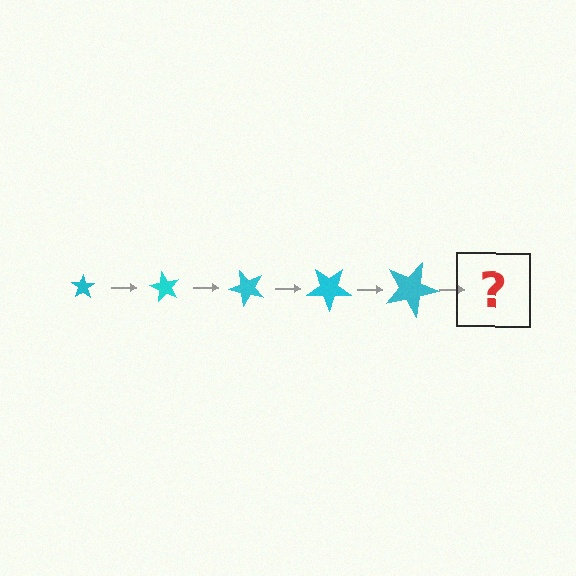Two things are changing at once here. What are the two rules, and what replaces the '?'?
The two rules are that the star grows larger each step and it rotates 60 degrees each step. The '?' should be a star, larger than the previous one and rotated 300 degrees from the start.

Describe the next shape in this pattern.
It should be a star, larger than the previous one and rotated 300 degrees from the start.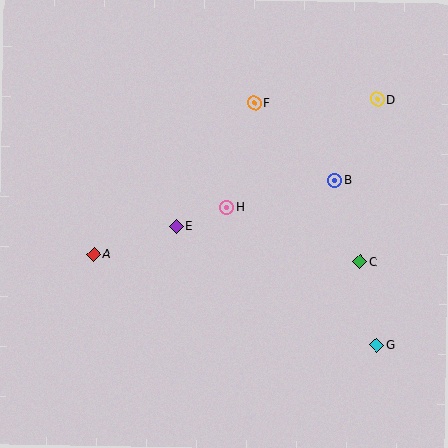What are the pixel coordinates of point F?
Point F is at (254, 103).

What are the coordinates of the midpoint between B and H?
The midpoint between B and H is at (281, 194).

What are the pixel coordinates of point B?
Point B is at (334, 180).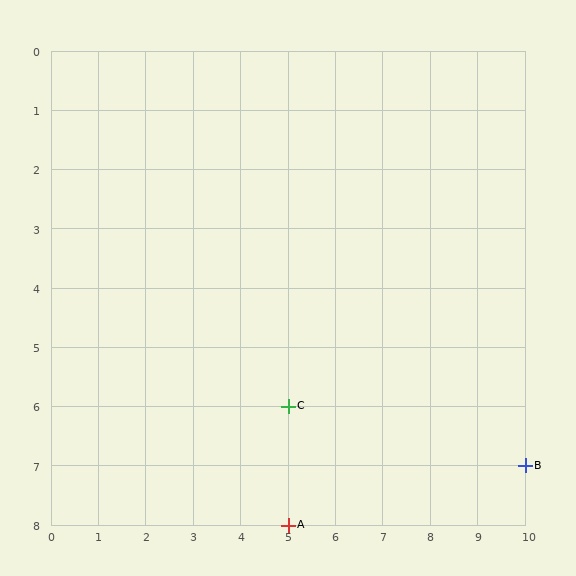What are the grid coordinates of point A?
Point A is at grid coordinates (5, 8).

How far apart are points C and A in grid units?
Points C and A are 2 rows apart.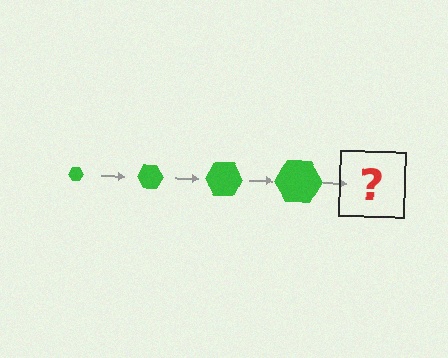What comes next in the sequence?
The next element should be a green hexagon, larger than the previous one.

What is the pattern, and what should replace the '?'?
The pattern is that the hexagon gets progressively larger each step. The '?' should be a green hexagon, larger than the previous one.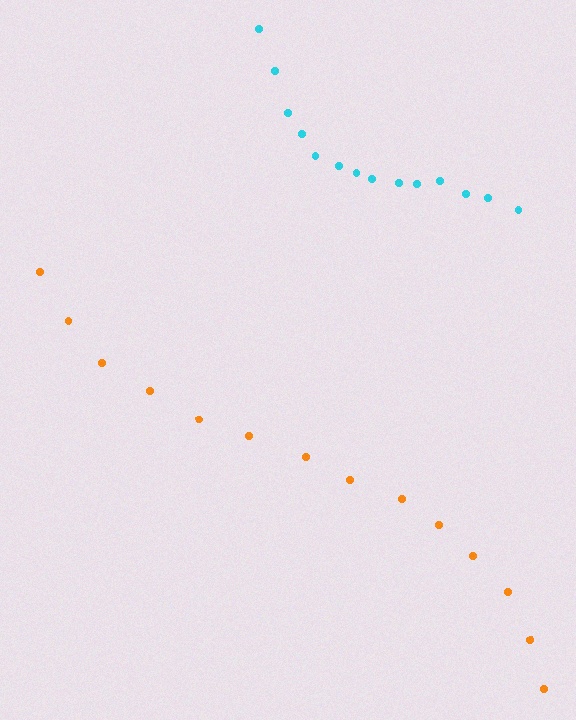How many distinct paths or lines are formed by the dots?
There are 2 distinct paths.